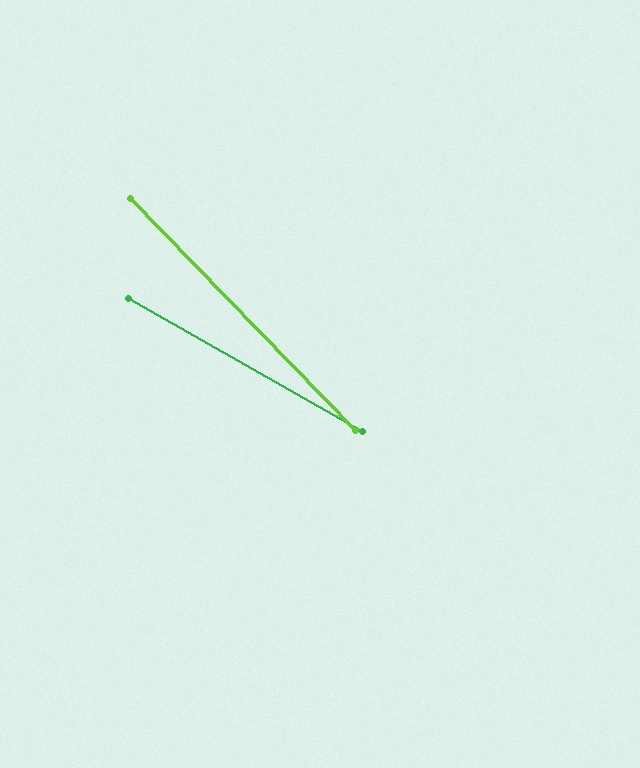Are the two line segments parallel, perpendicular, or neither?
Neither parallel nor perpendicular — they differ by about 16°.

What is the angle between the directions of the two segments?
Approximately 16 degrees.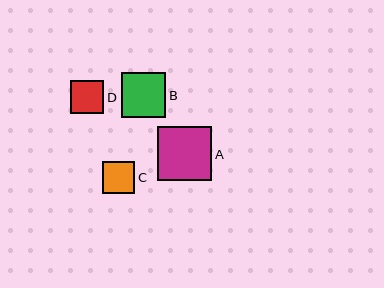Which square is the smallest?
Square C is the smallest with a size of approximately 32 pixels.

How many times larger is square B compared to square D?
Square B is approximately 1.3 times the size of square D.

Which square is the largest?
Square A is the largest with a size of approximately 54 pixels.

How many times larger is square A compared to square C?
Square A is approximately 1.7 times the size of square C.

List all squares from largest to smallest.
From largest to smallest: A, B, D, C.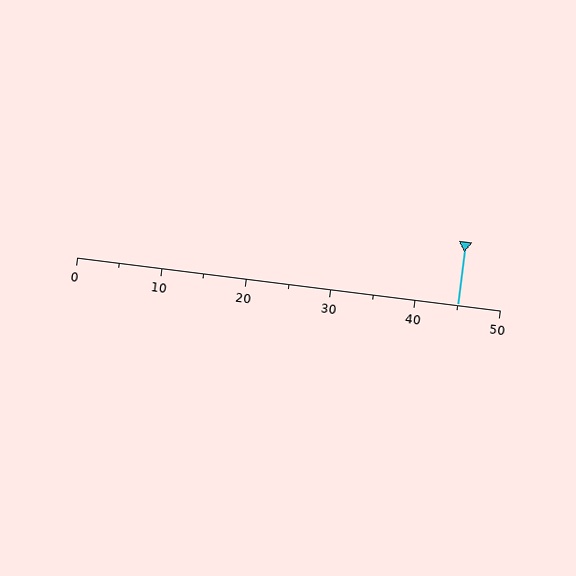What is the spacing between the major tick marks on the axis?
The major ticks are spaced 10 apart.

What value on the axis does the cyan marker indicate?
The marker indicates approximately 45.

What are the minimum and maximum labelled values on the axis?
The axis runs from 0 to 50.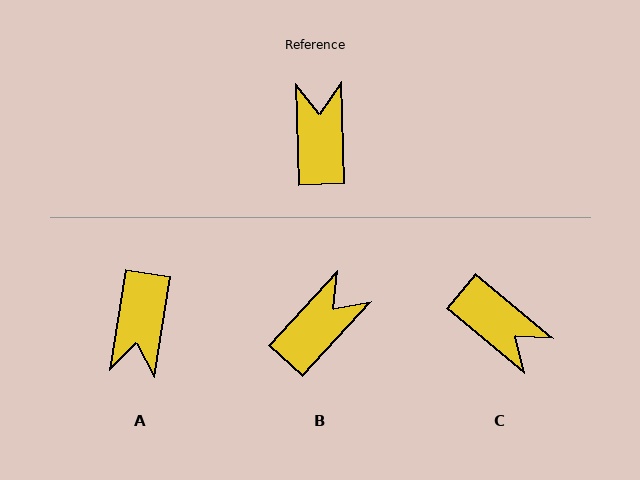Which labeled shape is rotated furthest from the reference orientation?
A, about 169 degrees away.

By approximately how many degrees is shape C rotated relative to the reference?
Approximately 132 degrees clockwise.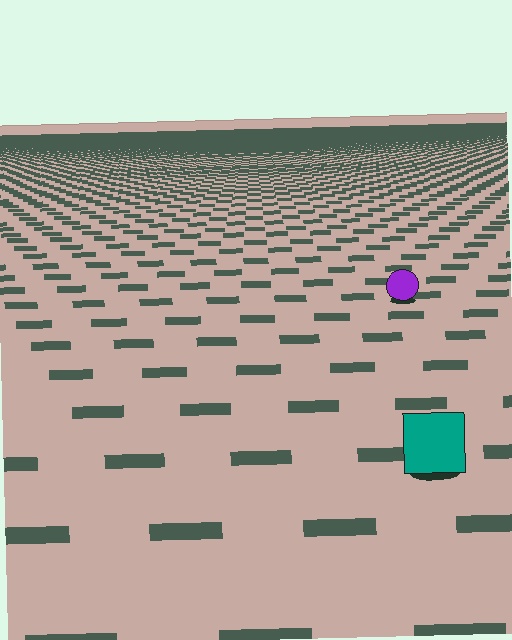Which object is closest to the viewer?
The teal square is closest. The texture marks near it are larger and more spread out.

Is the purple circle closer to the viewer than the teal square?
No. The teal square is closer — you can tell from the texture gradient: the ground texture is coarser near it.